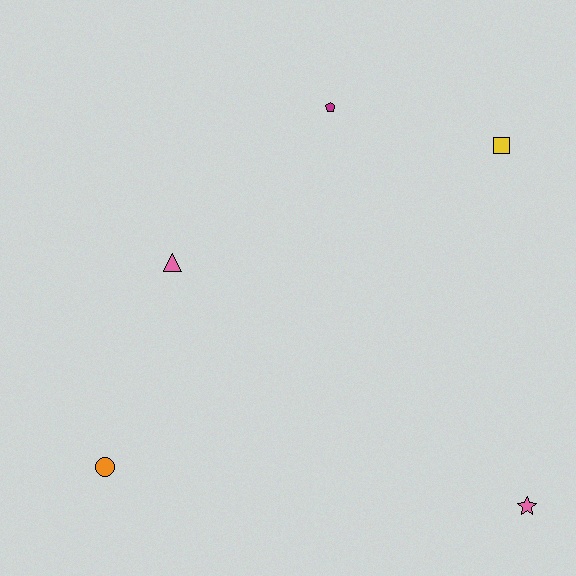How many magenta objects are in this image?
There is 1 magenta object.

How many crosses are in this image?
There are no crosses.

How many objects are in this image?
There are 5 objects.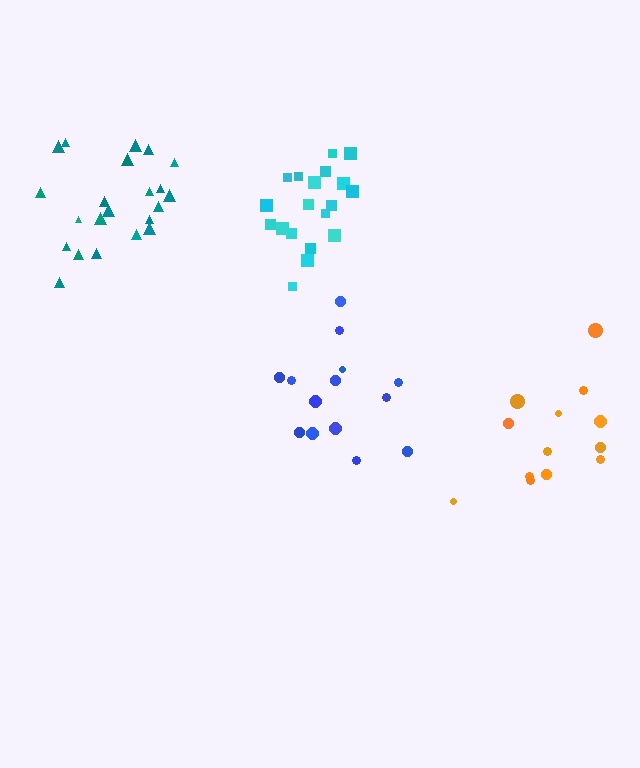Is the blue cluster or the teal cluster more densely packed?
Teal.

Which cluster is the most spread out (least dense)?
Orange.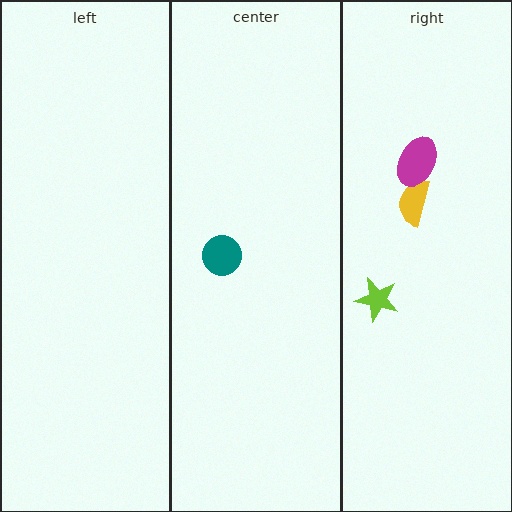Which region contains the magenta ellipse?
The right region.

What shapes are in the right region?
The lime star, the yellow semicircle, the magenta ellipse.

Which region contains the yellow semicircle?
The right region.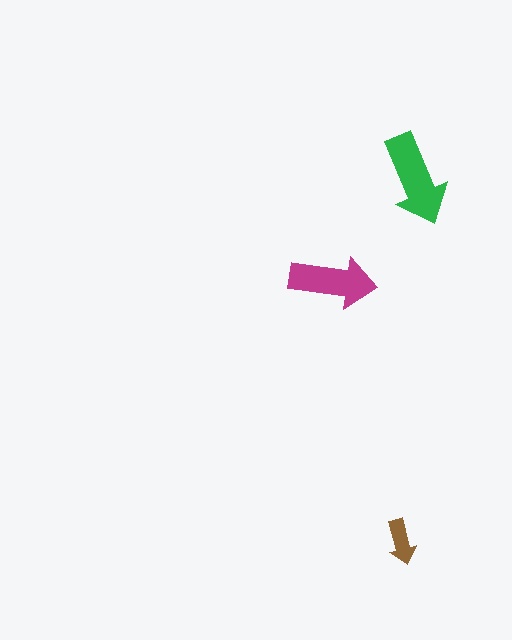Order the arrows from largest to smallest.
the green one, the magenta one, the brown one.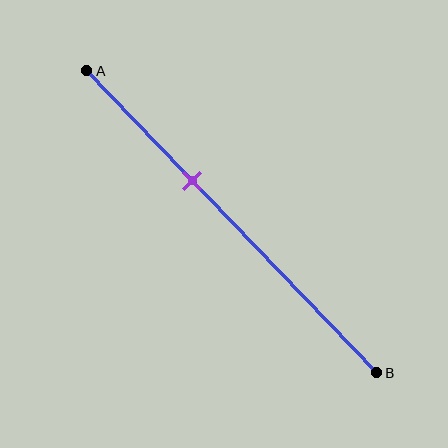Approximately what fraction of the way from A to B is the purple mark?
The purple mark is approximately 35% of the way from A to B.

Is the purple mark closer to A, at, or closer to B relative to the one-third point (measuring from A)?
The purple mark is closer to point B than the one-third point of segment AB.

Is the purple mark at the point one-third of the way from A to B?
No, the mark is at about 35% from A, not at the 33% one-third point.